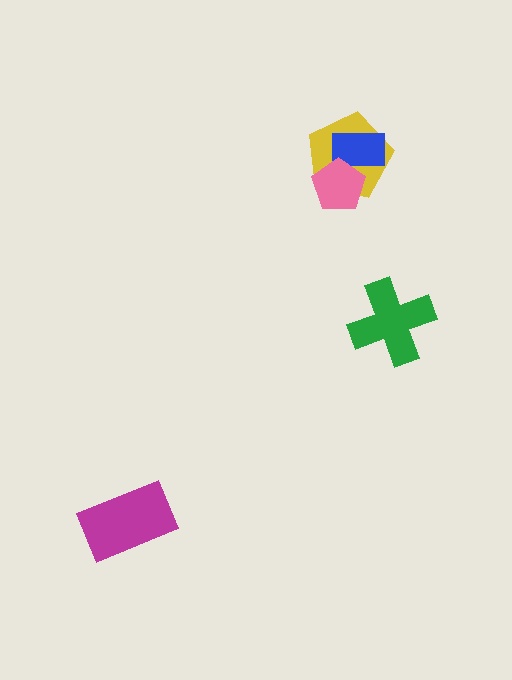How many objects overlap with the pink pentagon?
2 objects overlap with the pink pentagon.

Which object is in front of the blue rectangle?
The pink pentagon is in front of the blue rectangle.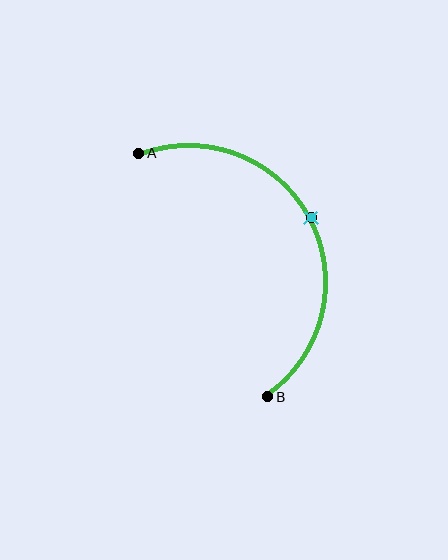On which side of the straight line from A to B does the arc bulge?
The arc bulges to the right of the straight line connecting A and B.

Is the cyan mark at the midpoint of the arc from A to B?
Yes. The cyan mark lies on the arc at equal arc-length from both A and B — it is the arc midpoint.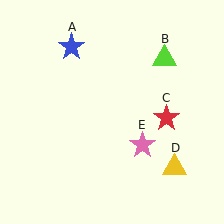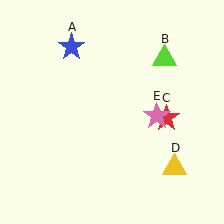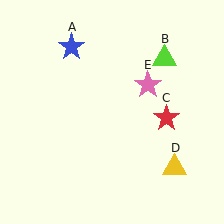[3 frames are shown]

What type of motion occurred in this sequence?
The pink star (object E) rotated counterclockwise around the center of the scene.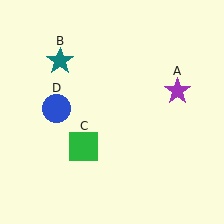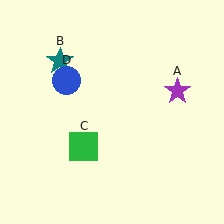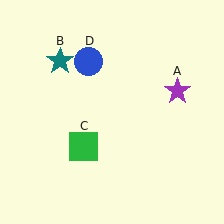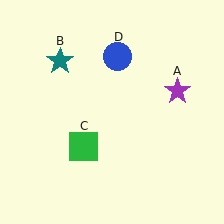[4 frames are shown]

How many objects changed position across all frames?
1 object changed position: blue circle (object D).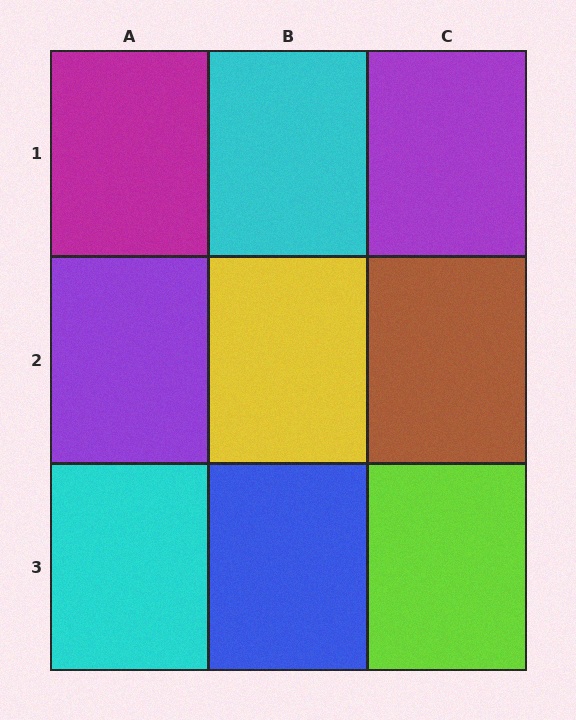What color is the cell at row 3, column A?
Cyan.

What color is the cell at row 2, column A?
Purple.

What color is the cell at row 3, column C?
Lime.